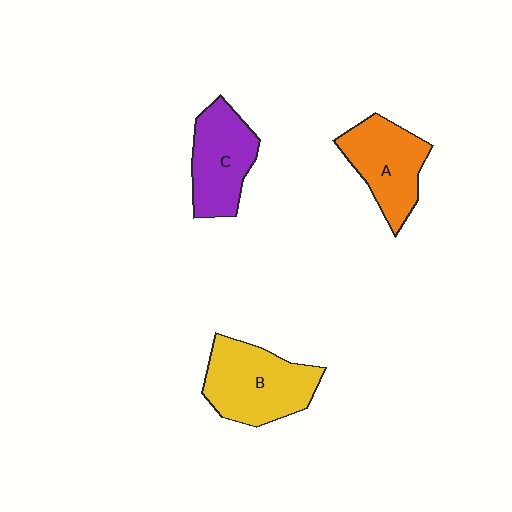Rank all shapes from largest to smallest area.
From largest to smallest: B (yellow), A (orange), C (purple).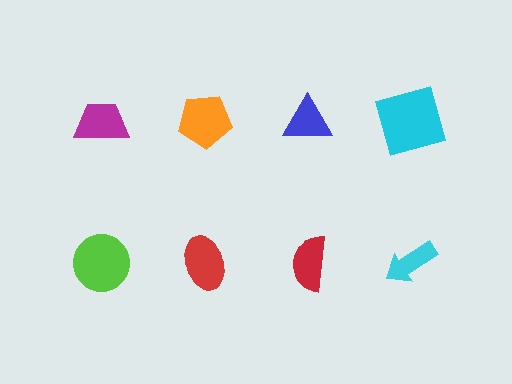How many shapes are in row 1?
4 shapes.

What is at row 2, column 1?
A lime circle.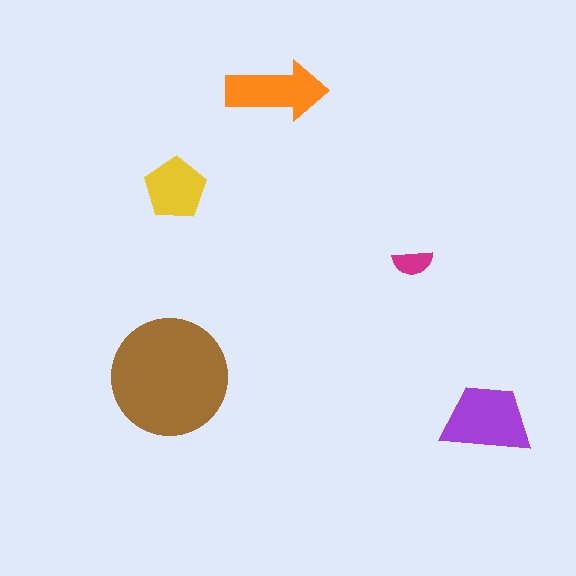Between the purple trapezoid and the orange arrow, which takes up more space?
The purple trapezoid.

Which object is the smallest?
The magenta semicircle.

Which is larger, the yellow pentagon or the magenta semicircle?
The yellow pentagon.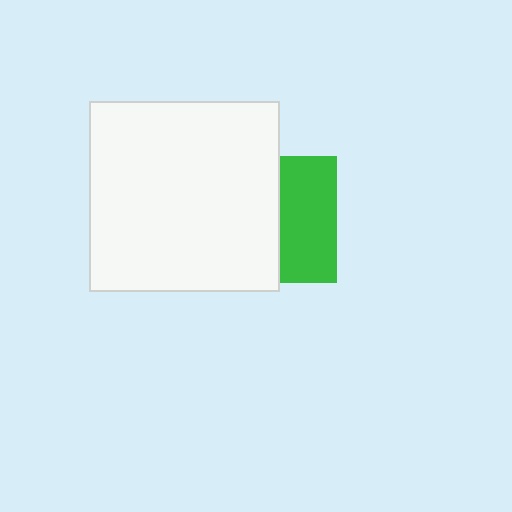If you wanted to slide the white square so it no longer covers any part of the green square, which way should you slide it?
Slide it left — that is the most direct way to separate the two shapes.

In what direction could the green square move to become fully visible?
The green square could move right. That would shift it out from behind the white square entirely.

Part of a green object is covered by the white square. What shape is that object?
It is a square.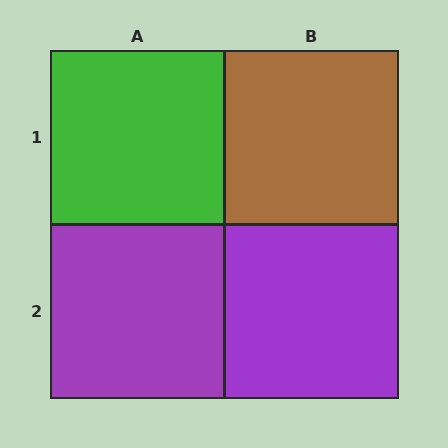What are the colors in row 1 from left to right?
Green, brown.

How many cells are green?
1 cell is green.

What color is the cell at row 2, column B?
Purple.